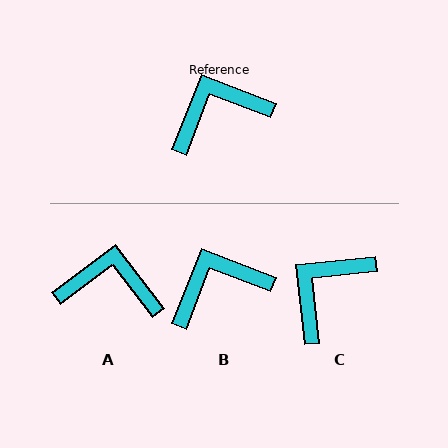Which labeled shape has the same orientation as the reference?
B.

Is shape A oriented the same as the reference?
No, it is off by about 32 degrees.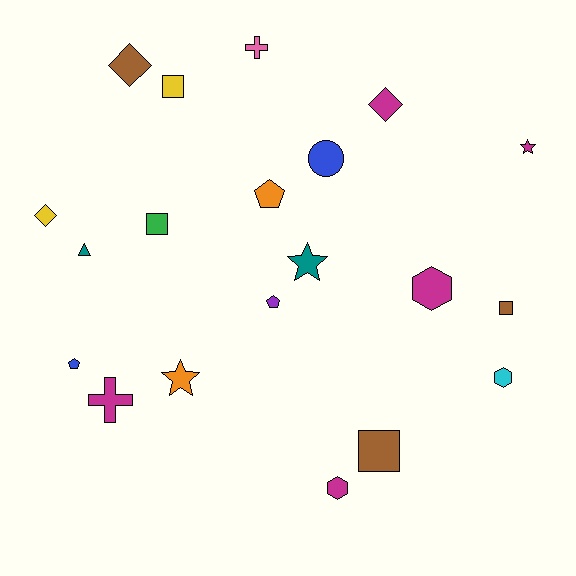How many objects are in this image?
There are 20 objects.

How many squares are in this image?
There are 4 squares.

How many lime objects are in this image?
There are no lime objects.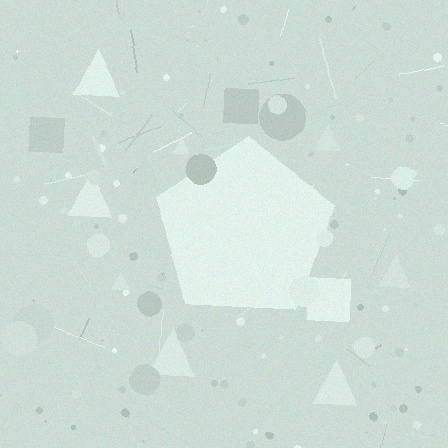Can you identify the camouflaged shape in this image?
The camouflaged shape is a pentagon.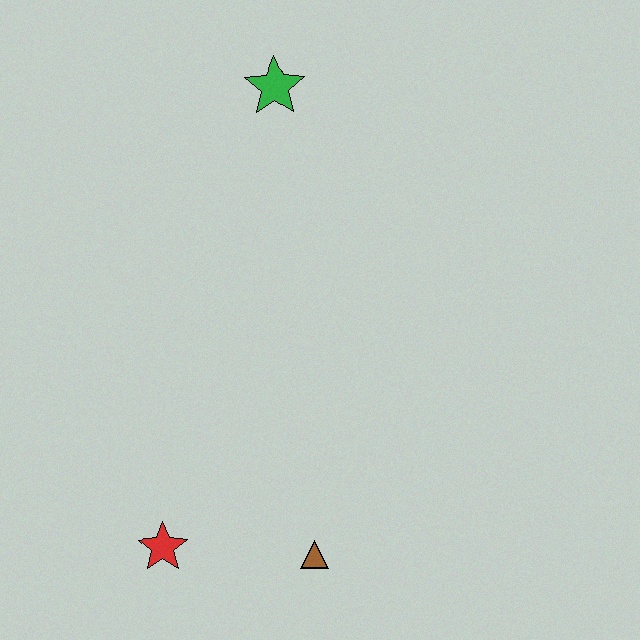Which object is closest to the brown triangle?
The red star is closest to the brown triangle.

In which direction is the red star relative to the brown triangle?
The red star is to the left of the brown triangle.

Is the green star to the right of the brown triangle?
No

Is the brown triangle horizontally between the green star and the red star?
No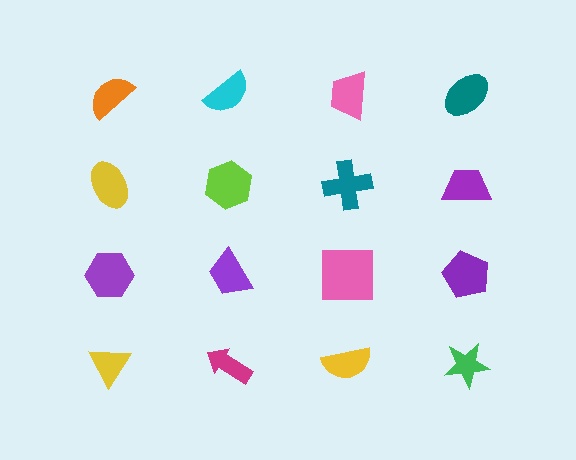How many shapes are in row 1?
4 shapes.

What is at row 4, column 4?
A green star.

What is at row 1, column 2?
A cyan semicircle.